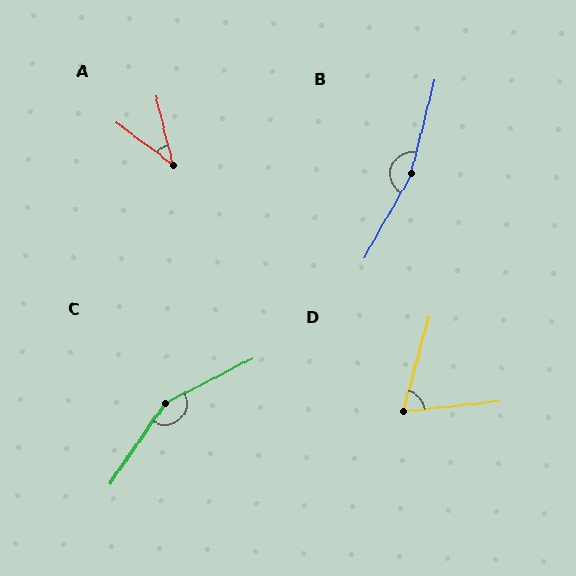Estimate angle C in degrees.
Approximately 151 degrees.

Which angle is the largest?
B, at approximately 165 degrees.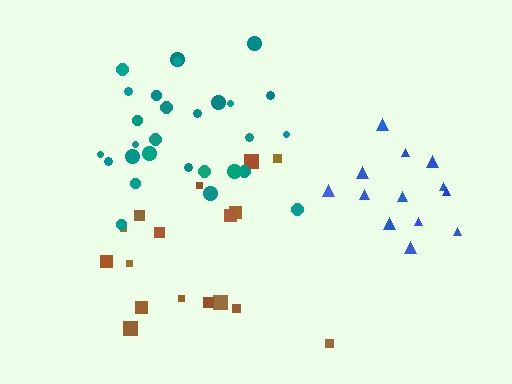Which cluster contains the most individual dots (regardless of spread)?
Teal (28).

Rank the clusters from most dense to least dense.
blue, teal, brown.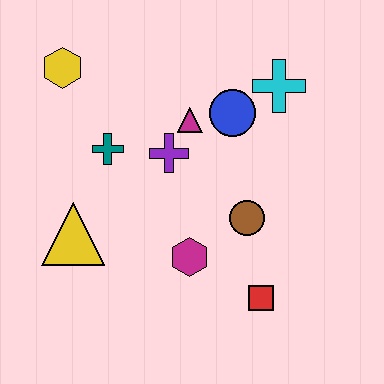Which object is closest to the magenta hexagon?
The brown circle is closest to the magenta hexagon.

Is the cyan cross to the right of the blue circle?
Yes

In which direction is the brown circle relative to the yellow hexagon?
The brown circle is to the right of the yellow hexagon.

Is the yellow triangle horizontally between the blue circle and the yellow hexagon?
Yes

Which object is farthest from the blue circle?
The yellow triangle is farthest from the blue circle.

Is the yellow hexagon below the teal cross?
No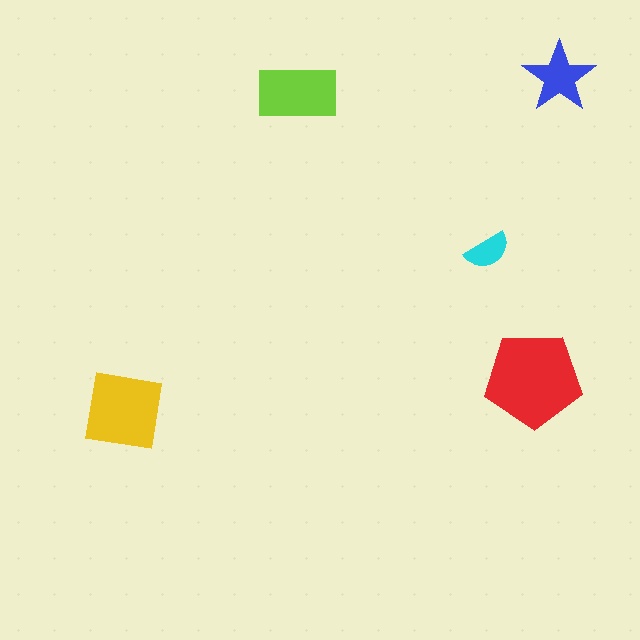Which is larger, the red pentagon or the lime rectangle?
The red pentagon.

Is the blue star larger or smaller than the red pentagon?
Smaller.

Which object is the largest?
The red pentagon.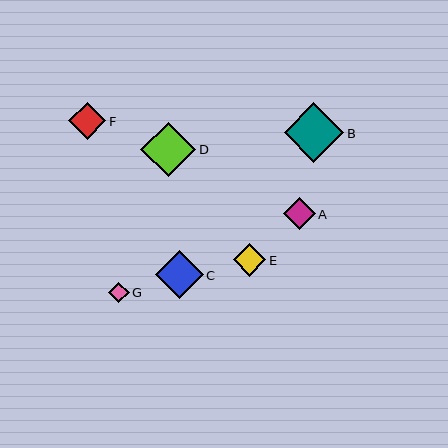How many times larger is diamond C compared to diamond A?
Diamond C is approximately 1.5 times the size of diamond A.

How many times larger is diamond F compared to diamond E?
Diamond F is approximately 1.1 times the size of diamond E.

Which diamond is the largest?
Diamond B is the largest with a size of approximately 59 pixels.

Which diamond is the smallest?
Diamond G is the smallest with a size of approximately 20 pixels.